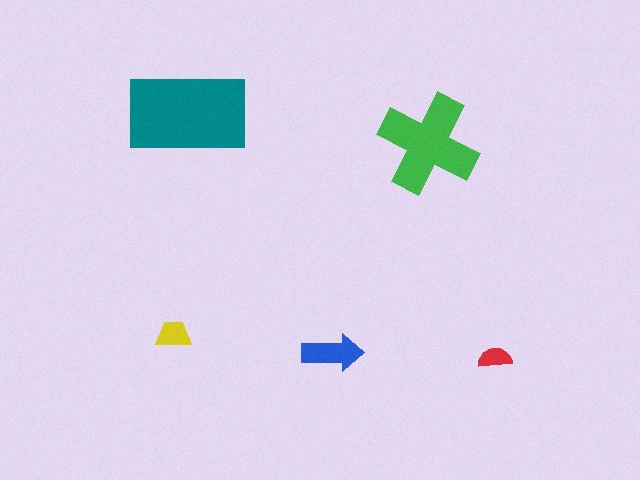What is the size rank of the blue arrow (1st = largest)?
3rd.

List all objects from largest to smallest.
The teal rectangle, the green cross, the blue arrow, the yellow trapezoid, the red semicircle.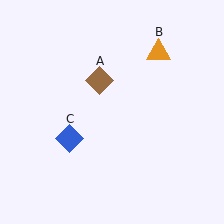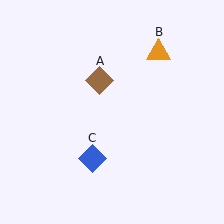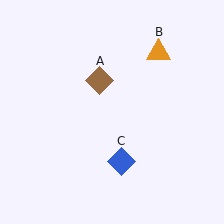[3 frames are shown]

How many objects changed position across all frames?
1 object changed position: blue diamond (object C).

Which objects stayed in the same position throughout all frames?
Brown diamond (object A) and orange triangle (object B) remained stationary.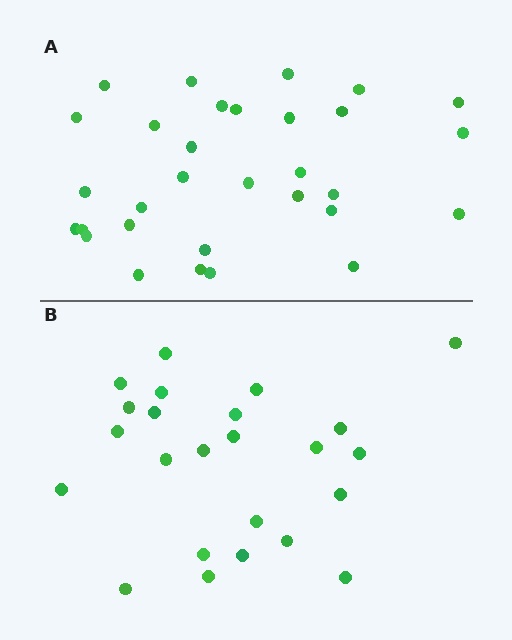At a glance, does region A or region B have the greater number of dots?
Region A (the top region) has more dots.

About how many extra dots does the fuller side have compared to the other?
Region A has roughly 8 or so more dots than region B.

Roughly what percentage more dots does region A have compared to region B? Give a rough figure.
About 30% more.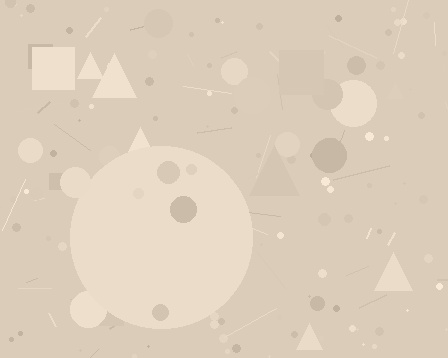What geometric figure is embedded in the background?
A circle is embedded in the background.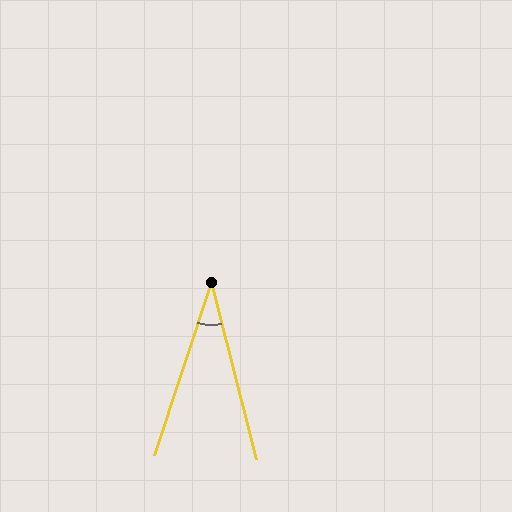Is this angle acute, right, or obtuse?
It is acute.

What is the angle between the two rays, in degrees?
Approximately 33 degrees.